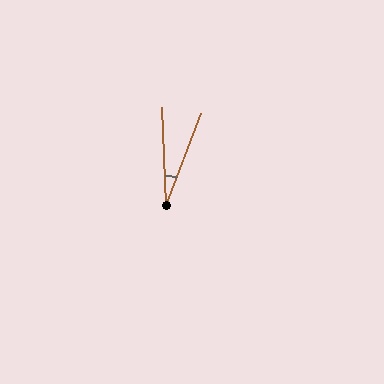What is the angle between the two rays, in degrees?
Approximately 23 degrees.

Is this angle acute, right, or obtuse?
It is acute.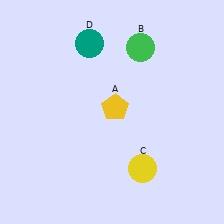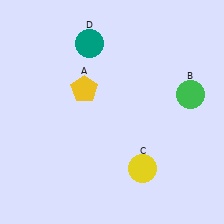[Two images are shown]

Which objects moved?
The objects that moved are: the yellow pentagon (A), the green circle (B).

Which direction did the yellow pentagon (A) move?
The yellow pentagon (A) moved left.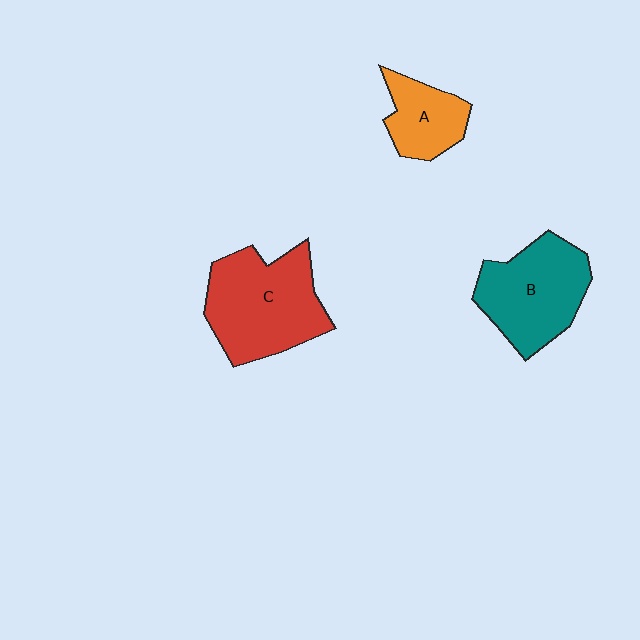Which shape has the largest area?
Shape C (red).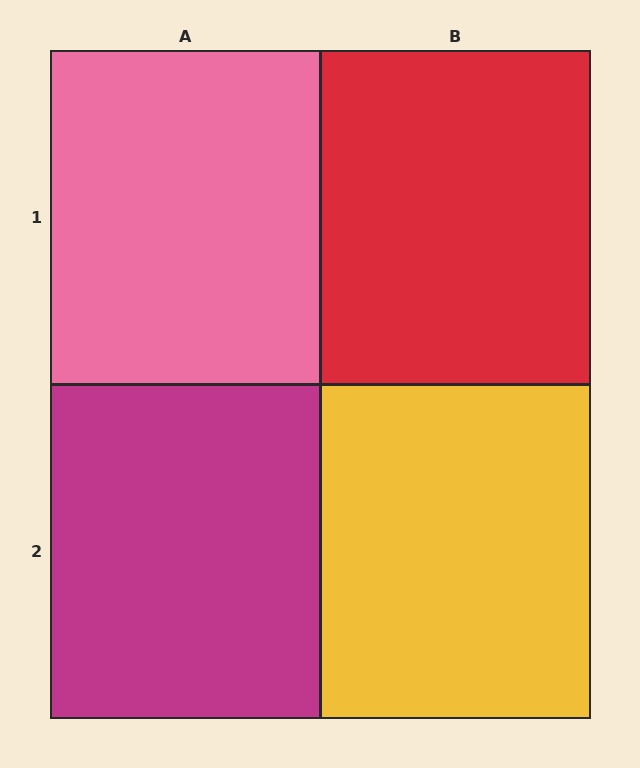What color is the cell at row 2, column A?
Magenta.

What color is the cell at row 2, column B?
Yellow.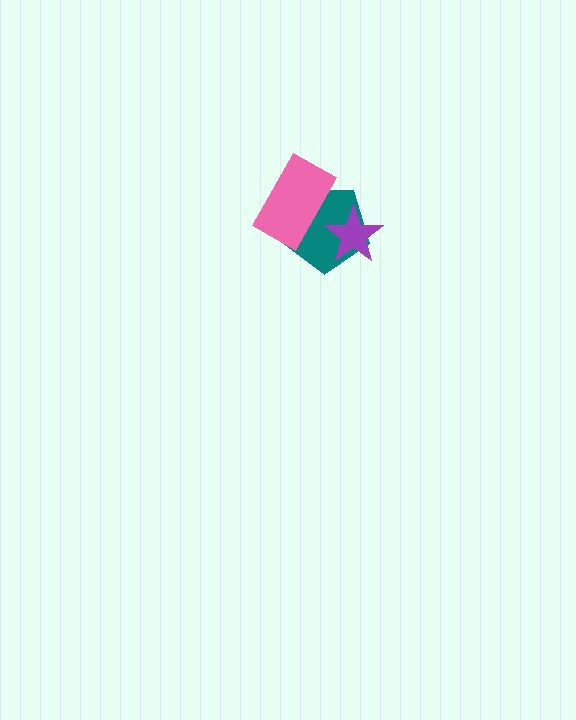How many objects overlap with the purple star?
1 object overlaps with the purple star.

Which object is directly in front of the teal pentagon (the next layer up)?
The pink rectangle is directly in front of the teal pentagon.